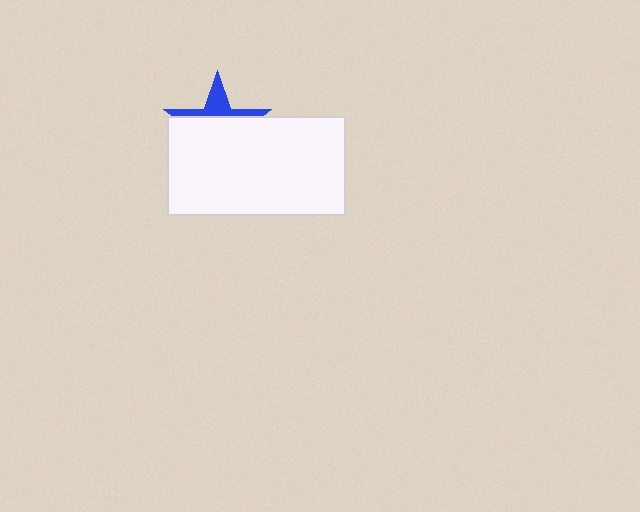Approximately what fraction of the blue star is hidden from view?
Roughly 70% of the blue star is hidden behind the white rectangle.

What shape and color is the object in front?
The object in front is a white rectangle.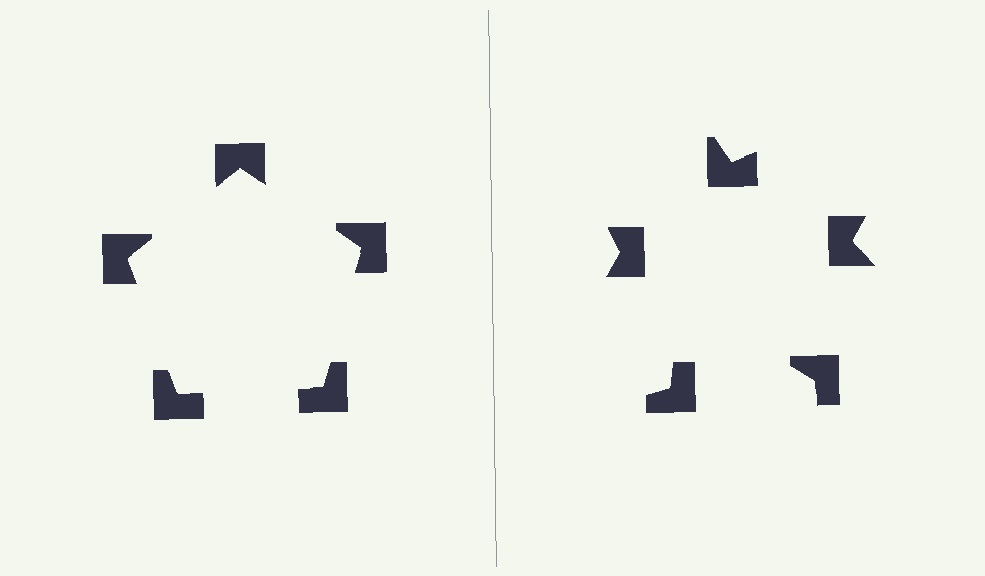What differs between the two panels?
The notched squares are positioned identically on both sides; only the wedge orientations differ. On the left they align to a pentagon; on the right they are misaligned.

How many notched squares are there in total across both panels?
10 — 5 on each side.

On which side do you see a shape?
An illusory pentagon appears on the left side. On the right side the wedge cuts are rotated, so no coherent shape forms.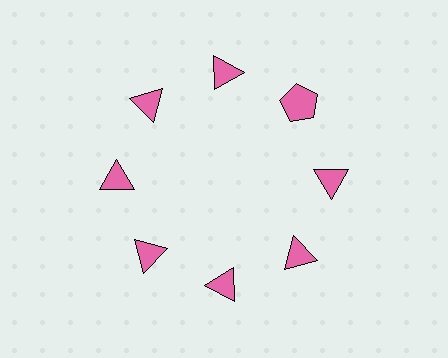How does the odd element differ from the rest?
It has a different shape: pentagon instead of triangle.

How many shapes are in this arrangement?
There are 8 shapes arranged in a ring pattern.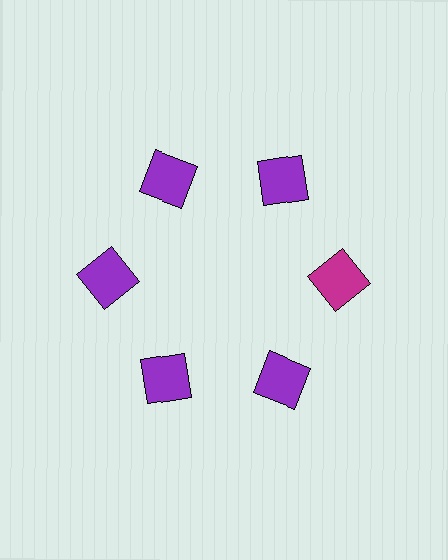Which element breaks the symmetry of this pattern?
The magenta square at roughly the 3 o'clock position breaks the symmetry. All other shapes are purple squares.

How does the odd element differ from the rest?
It has a different color: magenta instead of purple.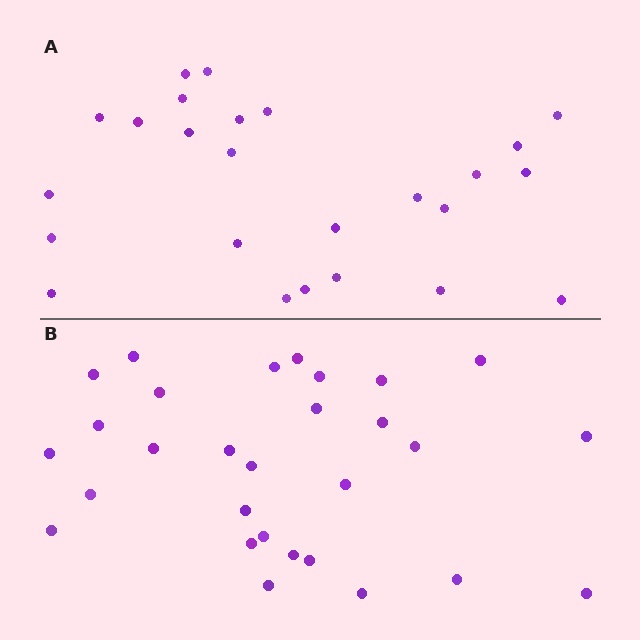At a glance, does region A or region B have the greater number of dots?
Region B (the bottom region) has more dots.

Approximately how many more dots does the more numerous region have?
Region B has about 4 more dots than region A.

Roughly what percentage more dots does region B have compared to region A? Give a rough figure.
About 15% more.